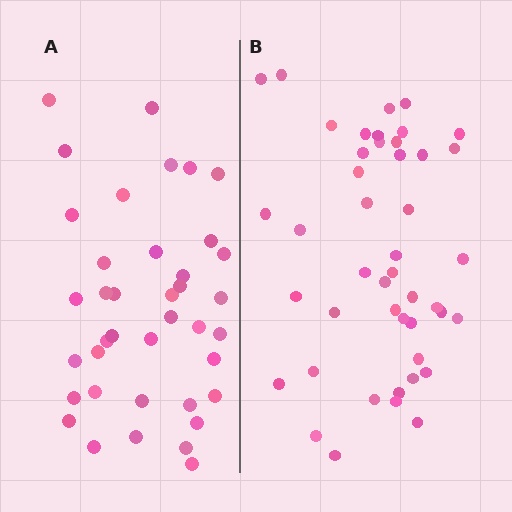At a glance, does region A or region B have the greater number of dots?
Region B (the right region) has more dots.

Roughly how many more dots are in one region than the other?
Region B has about 6 more dots than region A.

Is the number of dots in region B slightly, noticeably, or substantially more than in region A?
Region B has only slightly more — the two regions are fairly close. The ratio is roughly 1.2 to 1.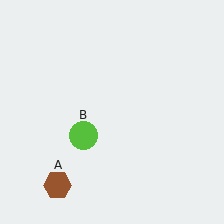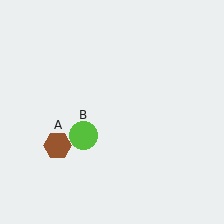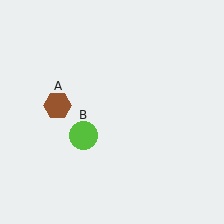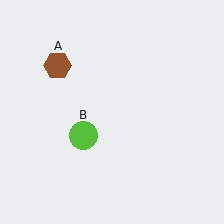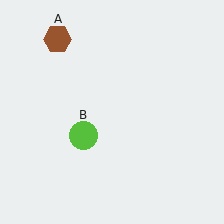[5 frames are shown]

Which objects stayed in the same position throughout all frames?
Lime circle (object B) remained stationary.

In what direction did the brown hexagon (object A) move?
The brown hexagon (object A) moved up.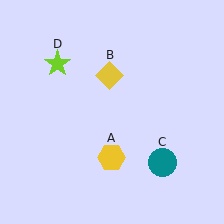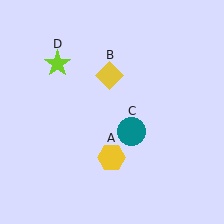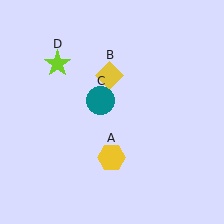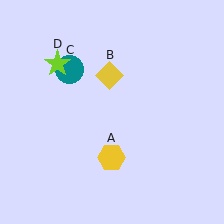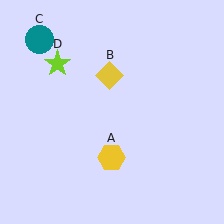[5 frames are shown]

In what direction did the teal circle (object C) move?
The teal circle (object C) moved up and to the left.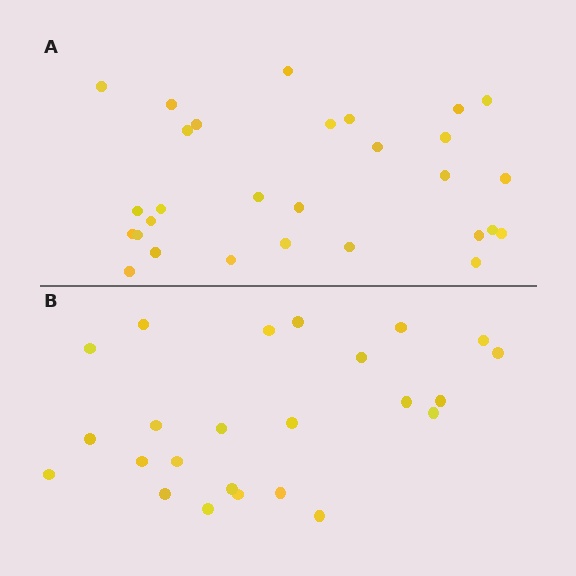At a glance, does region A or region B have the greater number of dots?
Region A (the top region) has more dots.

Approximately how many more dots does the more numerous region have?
Region A has about 5 more dots than region B.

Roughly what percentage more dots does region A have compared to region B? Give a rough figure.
About 20% more.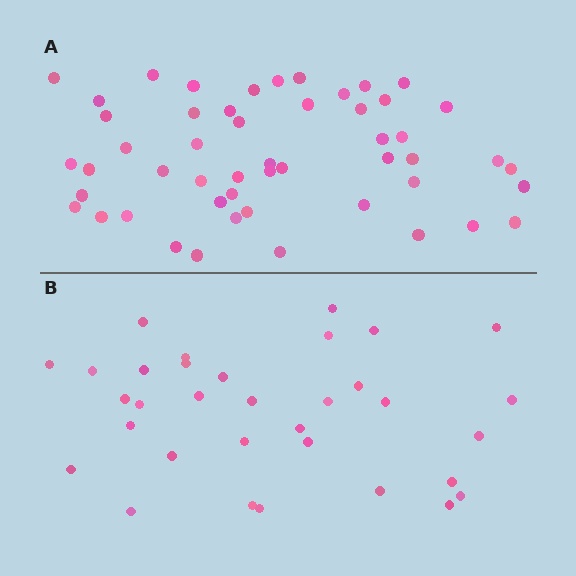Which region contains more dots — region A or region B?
Region A (the top region) has more dots.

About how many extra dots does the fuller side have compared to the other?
Region A has approximately 20 more dots than region B.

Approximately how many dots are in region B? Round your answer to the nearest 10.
About 30 dots. (The exact count is 33, which rounds to 30.)